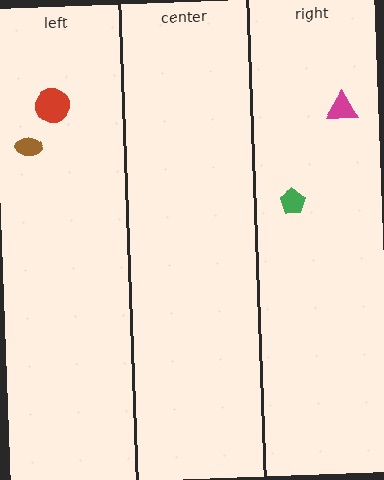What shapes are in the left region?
The brown ellipse, the red circle.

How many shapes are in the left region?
2.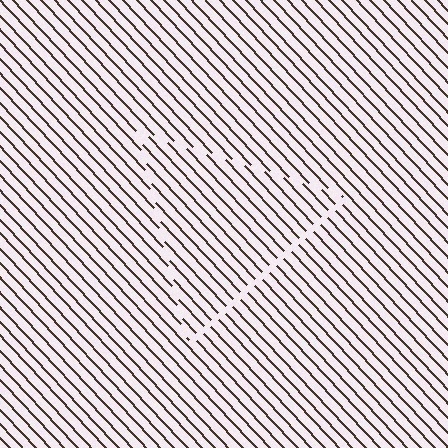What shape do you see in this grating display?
An illusory triangle. The interior of the shape contains the same grating, shifted by half a period — the contour is defined by the phase discontinuity where line-ends from the inner and outer gratings abut.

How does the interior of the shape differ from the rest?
The interior of the shape contains the same grating, shifted by half a period — the contour is defined by the phase discontinuity where line-ends from the inner and outer gratings abut.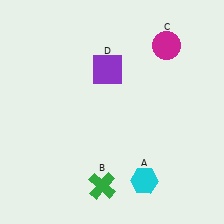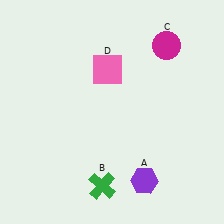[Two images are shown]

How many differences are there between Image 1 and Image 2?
There are 2 differences between the two images.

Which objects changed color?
A changed from cyan to purple. D changed from purple to pink.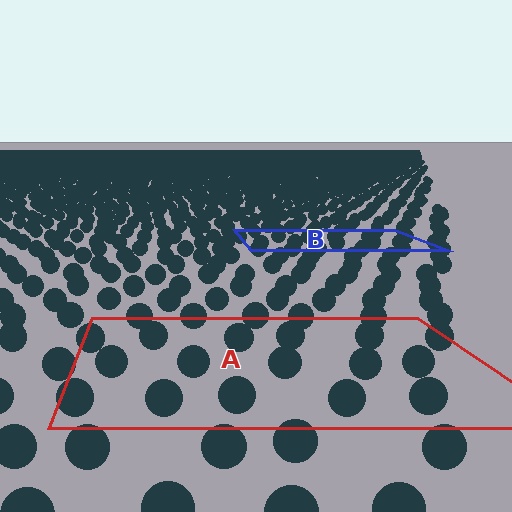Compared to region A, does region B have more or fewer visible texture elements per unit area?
Region B has more texture elements per unit area — they are packed more densely because it is farther away.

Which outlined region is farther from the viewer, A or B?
Region B is farther from the viewer — the texture elements inside it appear smaller and more densely packed.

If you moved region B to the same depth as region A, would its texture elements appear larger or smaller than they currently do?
They would appear larger. At a closer depth, the same texture elements are projected at a bigger on-screen size.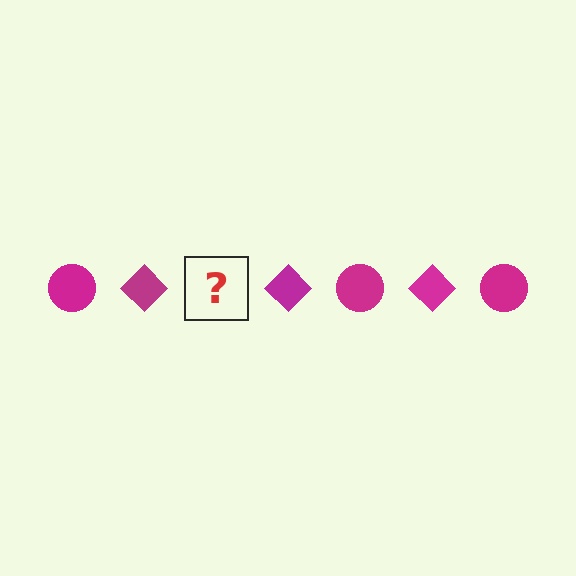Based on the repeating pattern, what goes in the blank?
The blank should be a magenta circle.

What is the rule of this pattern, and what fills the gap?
The rule is that the pattern cycles through circle, diamond shapes in magenta. The gap should be filled with a magenta circle.